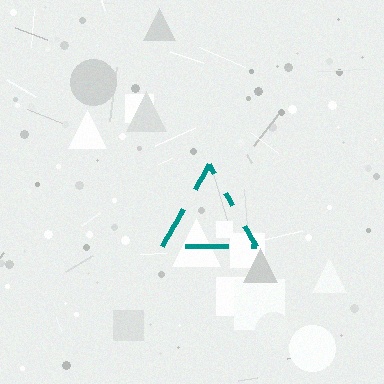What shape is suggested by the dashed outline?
The dashed outline suggests a triangle.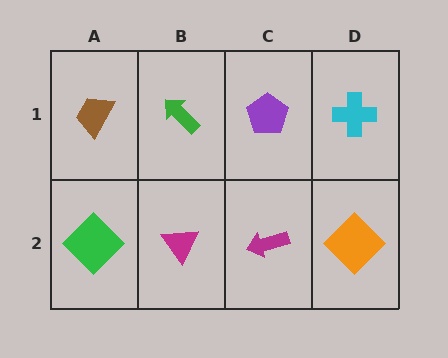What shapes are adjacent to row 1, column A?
A green diamond (row 2, column A), a green arrow (row 1, column B).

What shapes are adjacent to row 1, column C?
A magenta arrow (row 2, column C), a green arrow (row 1, column B), a cyan cross (row 1, column D).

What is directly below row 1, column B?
A magenta triangle.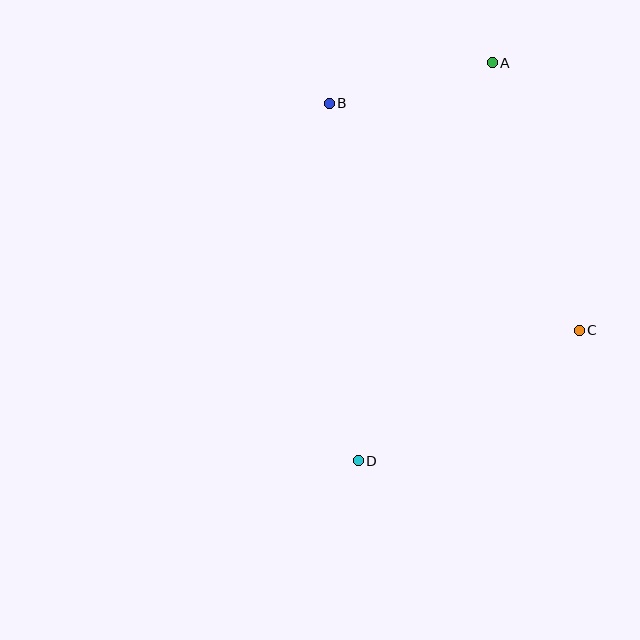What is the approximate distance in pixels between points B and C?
The distance between B and C is approximately 337 pixels.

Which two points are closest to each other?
Points A and B are closest to each other.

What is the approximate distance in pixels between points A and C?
The distance between A and C is approximately 281 pixels.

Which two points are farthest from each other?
Points A and D are farthest from each other.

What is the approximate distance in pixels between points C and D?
The distance between C and D is approximately 257 pixels.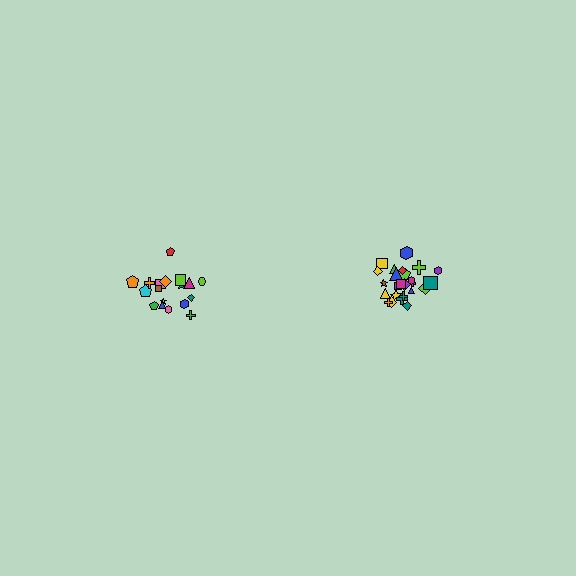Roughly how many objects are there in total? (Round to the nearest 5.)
Roughly 45 objects in total.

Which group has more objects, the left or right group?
The right group.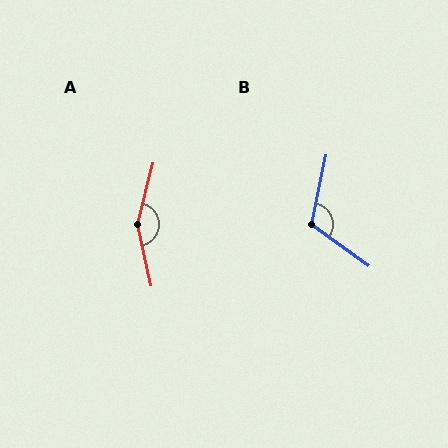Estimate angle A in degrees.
Approximately 154 degrees.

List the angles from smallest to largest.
B (115°), A (154°).